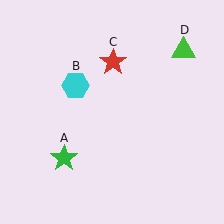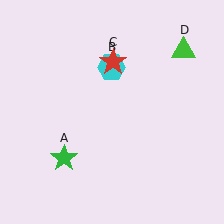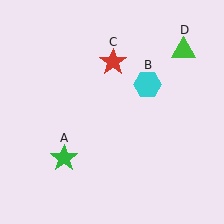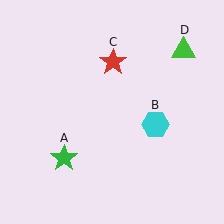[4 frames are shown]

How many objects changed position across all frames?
1 object changed position: cyan hexagon (object B).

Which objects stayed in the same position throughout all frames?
Green star (object A) and red star (object C) and green triangle (object D) remained stationary.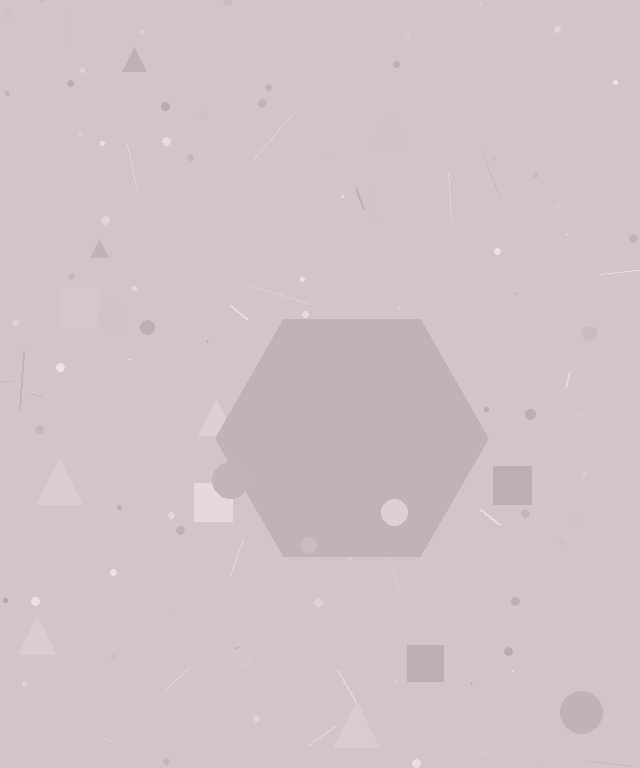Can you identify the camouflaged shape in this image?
The camouflaged shape is a hexagon.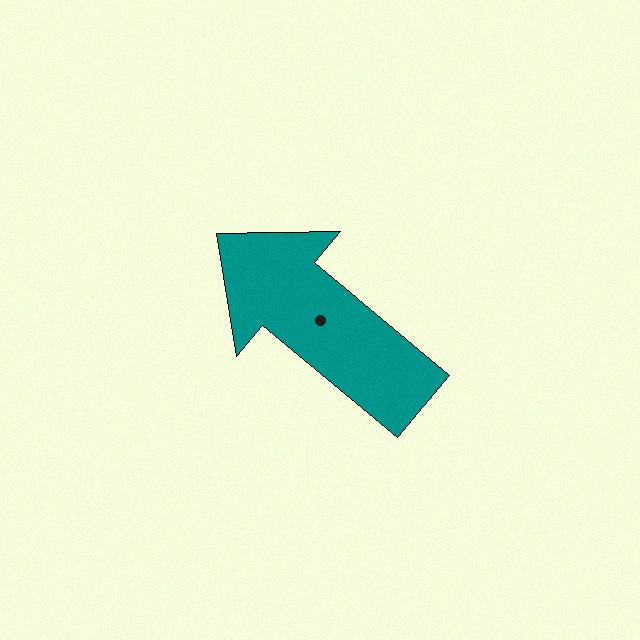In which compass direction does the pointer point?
Northwest.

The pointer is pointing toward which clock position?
Roughly 10 o'clock.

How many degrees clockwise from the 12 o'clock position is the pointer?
Approximately 310 degrees.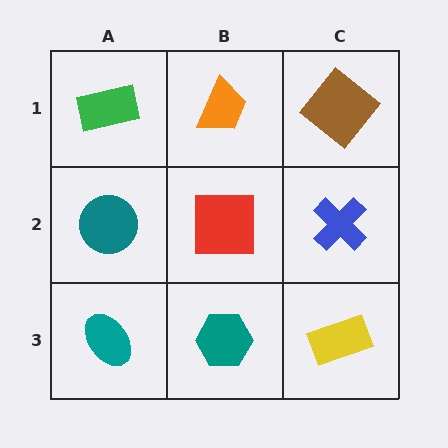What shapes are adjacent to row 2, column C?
A brown diamond (row 1, column C), a yellow rectangle (row 3, column C), a red square (row 2, column B).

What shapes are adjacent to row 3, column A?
A teal circle (row 2, column A), a teal hexagon (row 3, column B).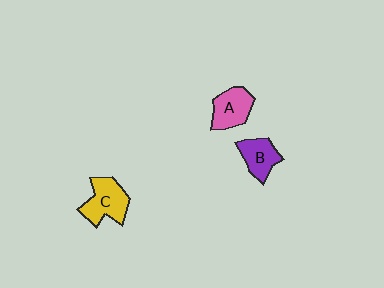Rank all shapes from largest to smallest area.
From largest to smallest: C (yellow), A (pink), B (purple).